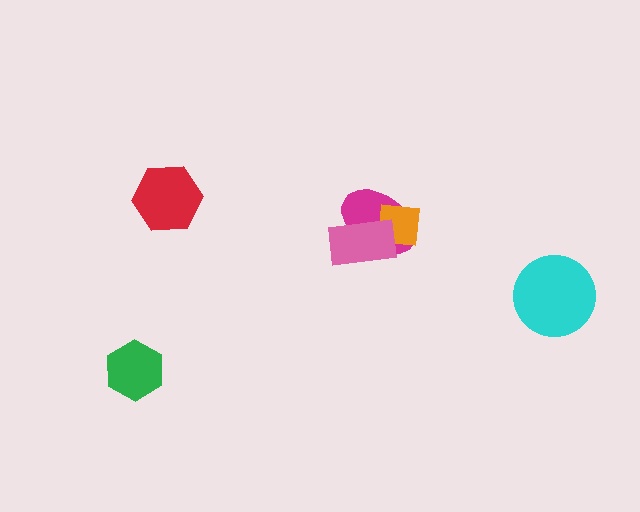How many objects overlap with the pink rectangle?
2 objects overlap with the pink rectangle.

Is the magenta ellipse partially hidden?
Yes, it is partially covered by another shape.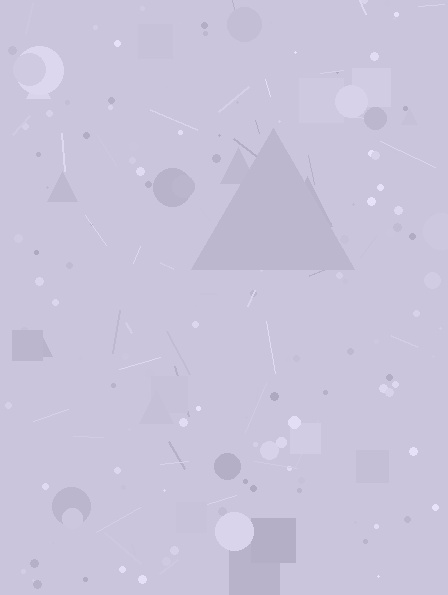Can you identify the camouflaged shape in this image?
The camouflaged shape is a triangle.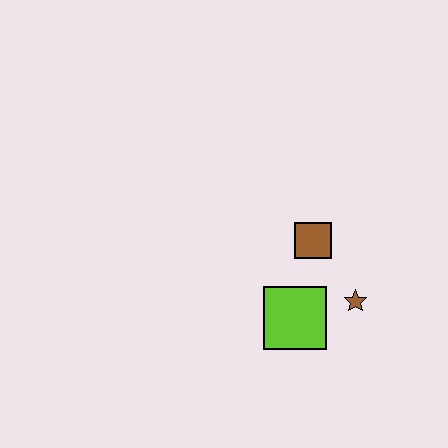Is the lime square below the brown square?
Yes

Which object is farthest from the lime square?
The brown square is farthest from the lime square.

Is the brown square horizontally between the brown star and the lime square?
Yes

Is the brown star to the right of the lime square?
Yes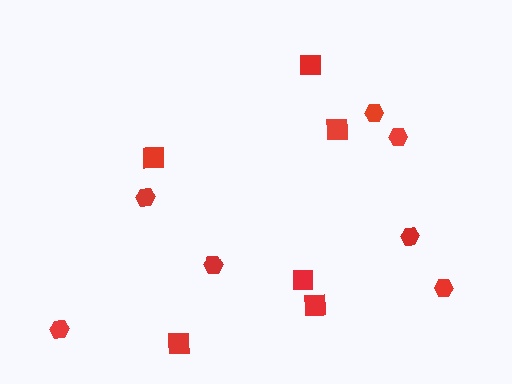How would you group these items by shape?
There are 2 groups: one group of hexagons (7) and one group of squares (6).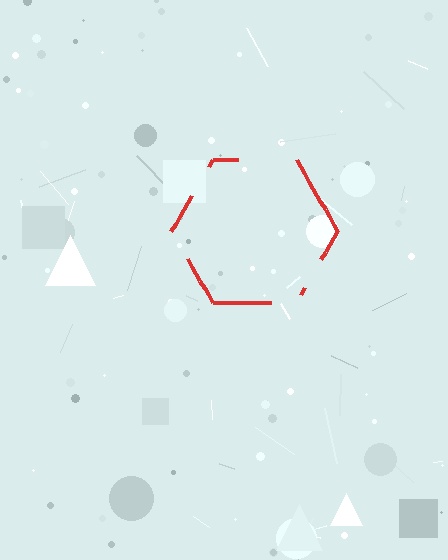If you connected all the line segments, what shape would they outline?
They would outline a hexagon.